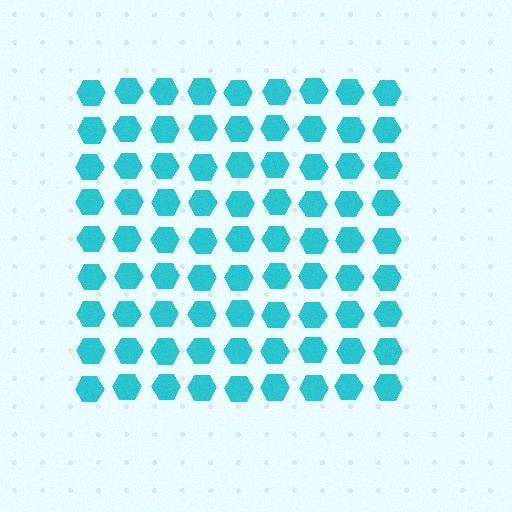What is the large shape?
The large shape is a square.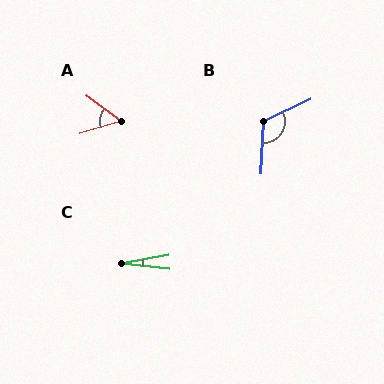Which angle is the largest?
B, at approximately 118 degrees.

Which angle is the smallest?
C, at approximately 17 degrees.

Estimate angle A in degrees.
Approximately 53 degrees.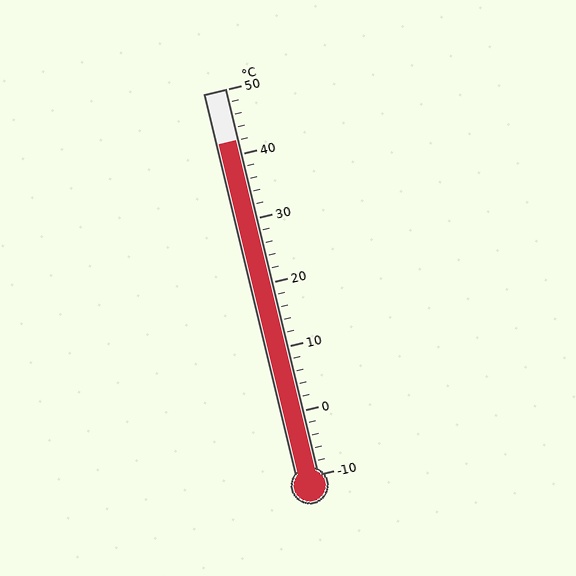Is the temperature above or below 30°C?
The temperature is above 30°C.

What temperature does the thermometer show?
The thermometer shows approximately 42°C.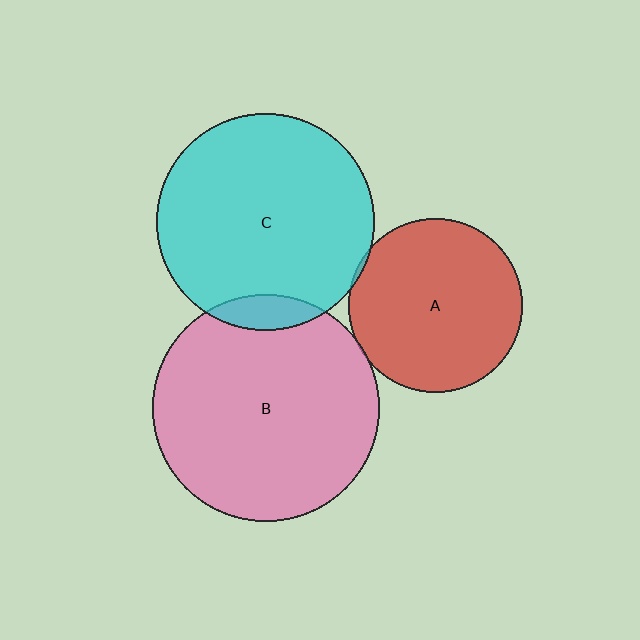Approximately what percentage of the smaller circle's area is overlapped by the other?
Approximately 5%.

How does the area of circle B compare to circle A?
Approximately 1.7 times.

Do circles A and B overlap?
Yes.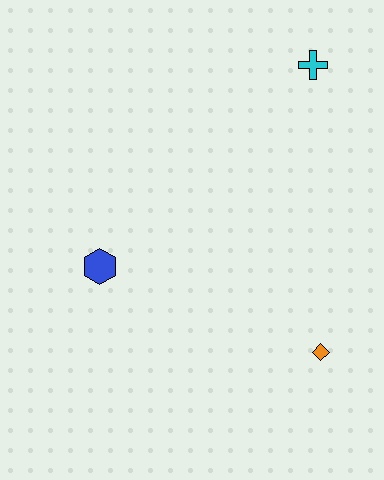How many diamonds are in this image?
There is 1 diamond.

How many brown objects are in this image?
There are no brown objects.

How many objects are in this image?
There are 3 objects.